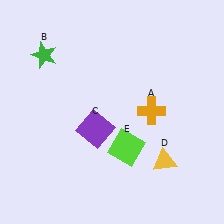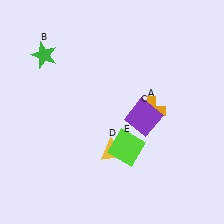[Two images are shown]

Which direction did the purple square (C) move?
The purple square (C) moved right.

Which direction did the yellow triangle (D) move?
The yellow triangle (D) moved left.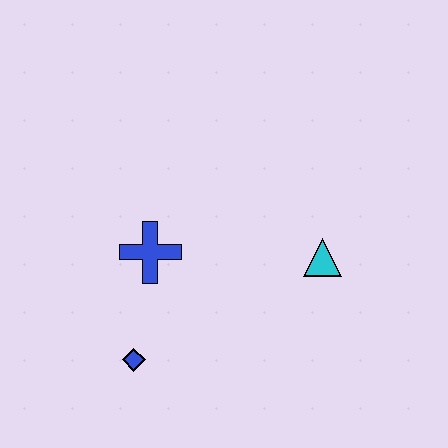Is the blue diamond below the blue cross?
Yes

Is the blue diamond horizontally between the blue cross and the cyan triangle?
No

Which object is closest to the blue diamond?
The blue cross is closest to the blue diamond.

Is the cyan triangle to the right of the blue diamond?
Yes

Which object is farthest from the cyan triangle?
The blue diamond is farthest from the cyan triangle.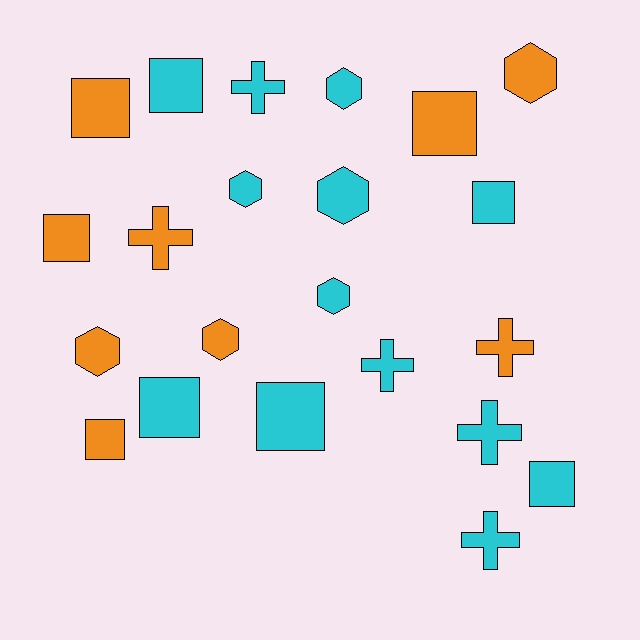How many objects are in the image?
There are 22 objects.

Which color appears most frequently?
Cyan, with 13 objects.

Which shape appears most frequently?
Square, with 9 objects.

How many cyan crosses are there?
There are 4 cyan crosses.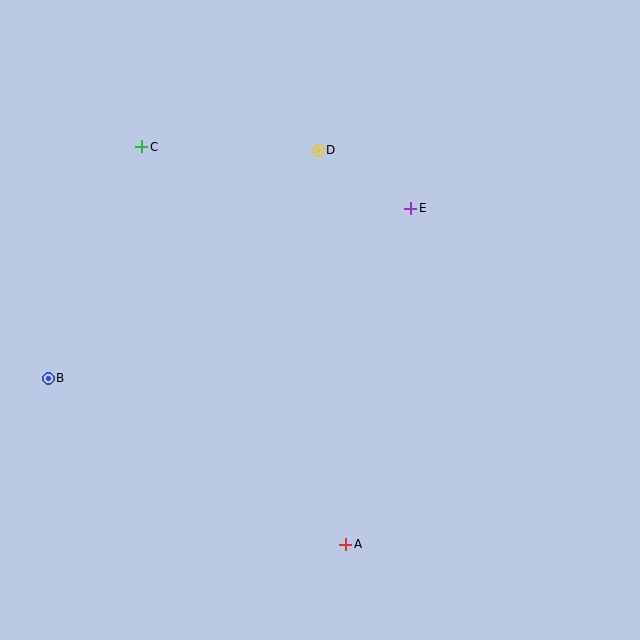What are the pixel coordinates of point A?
Point A is at (346, 544).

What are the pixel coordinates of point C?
Point C is at (142, 147).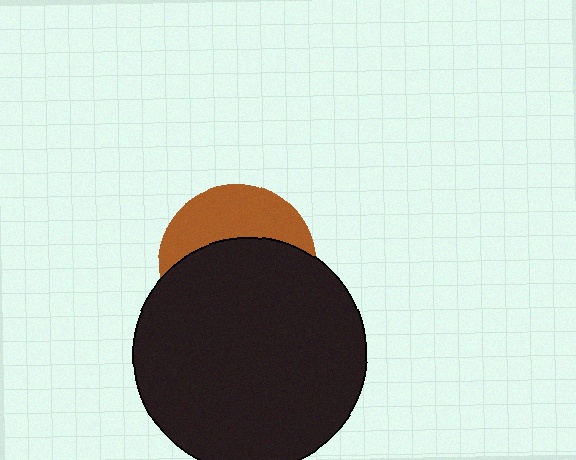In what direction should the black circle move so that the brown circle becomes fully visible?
The black circle should move down. That is the shortest direction to clear the overlap and leave the brown circle fully visible.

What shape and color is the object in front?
The object in front is a black circle.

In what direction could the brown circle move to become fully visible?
The brown circle could move up. That would shift it out from behind the black circle entirely.